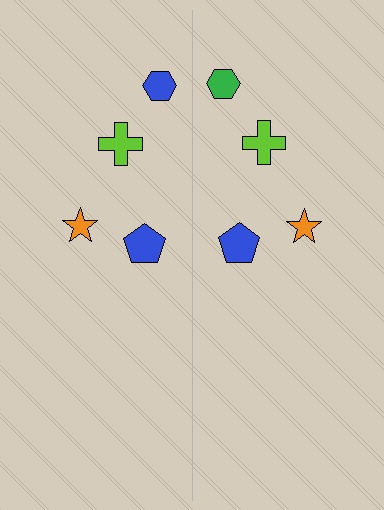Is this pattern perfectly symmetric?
No, the pattern is not perfectly symmetric. The green hexagon on the right side breaks the symmetry — its mirror counterpart is blue.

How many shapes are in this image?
There are 8 shapes in this image.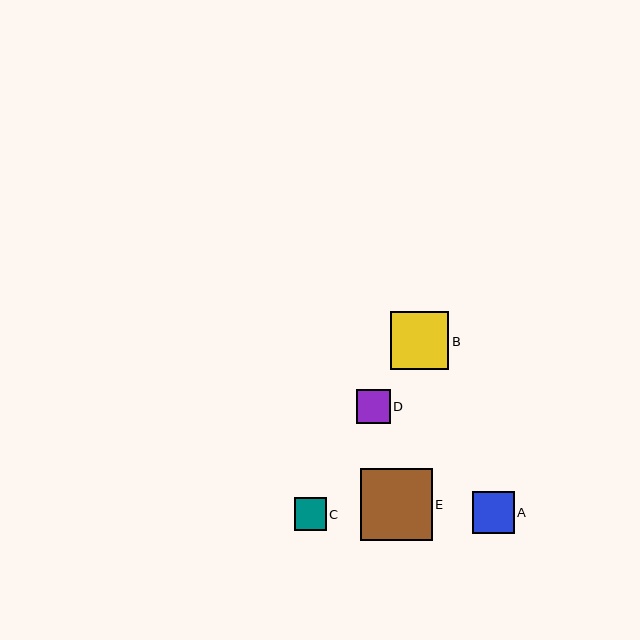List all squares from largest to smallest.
From largest to smallest: E, B, A, D, C.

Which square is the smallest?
Square C is the smallest with a size of approximately 32 pixels.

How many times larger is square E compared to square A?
Square E is approximately 1.7 times the size of square A.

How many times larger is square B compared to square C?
Square B is approximately 1.8 times the size of square C.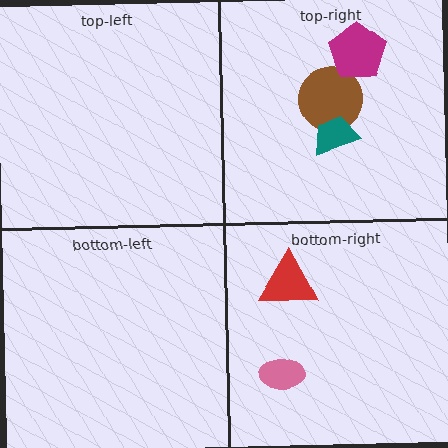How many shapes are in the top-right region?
3.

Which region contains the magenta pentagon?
The top-right region.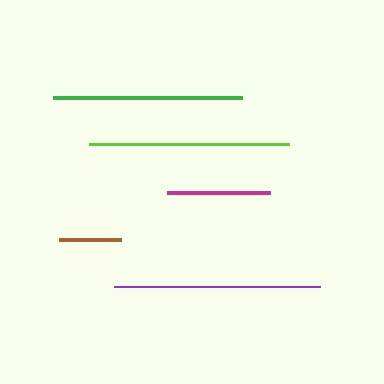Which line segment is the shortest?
The brown line is the shortest at approximately 62 pixels.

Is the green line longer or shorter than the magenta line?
The green line is longer than the magenta line.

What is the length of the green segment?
The green segment is approximately 189 pixels long.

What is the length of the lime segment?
The lime segment is approximately 200 pixels long.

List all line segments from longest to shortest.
From longest to shortest: purple, lime, green, magenta, brown.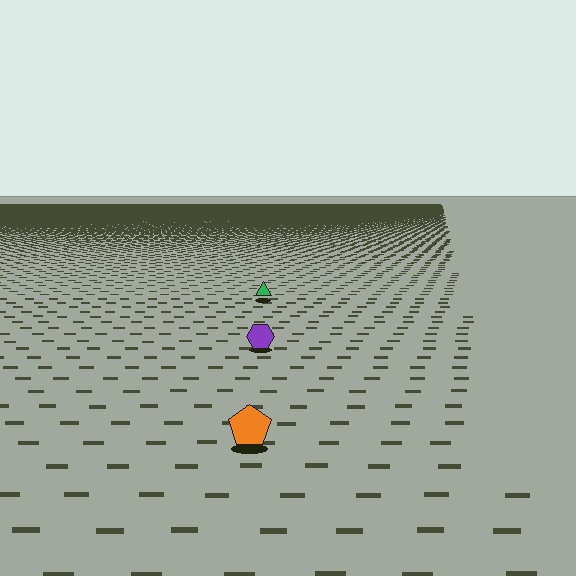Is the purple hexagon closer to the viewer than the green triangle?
Yes. The purple hexagon is closer — you can tell from the texture gradient: the ground texture is coarser near it.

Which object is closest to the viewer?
The orange pentagon is closest. The texture marks near it are larger and more spread out.